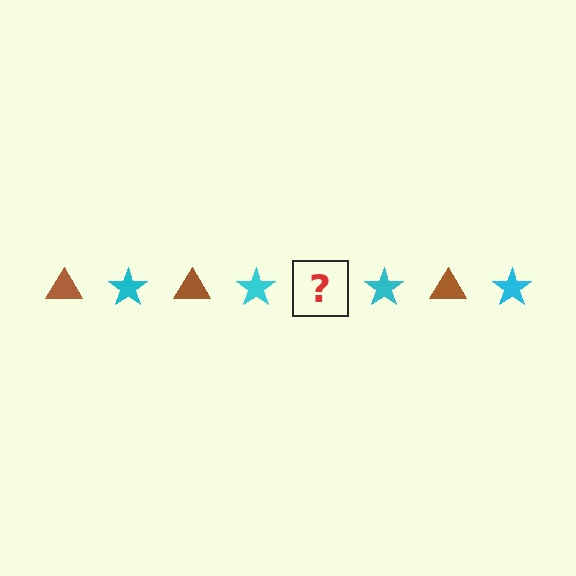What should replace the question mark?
The question mark should be replaced with a brown triangle.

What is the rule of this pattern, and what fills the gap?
The rule is that the pattern alternates between brown triangle and cyan star. The gap should be filled with a brown triangle.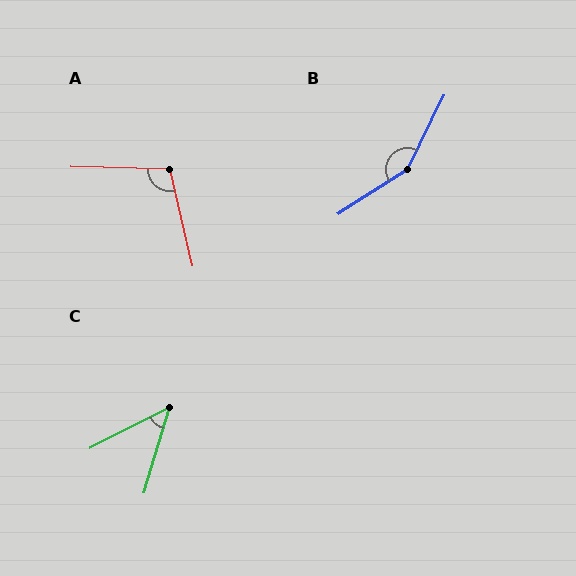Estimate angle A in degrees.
Approximately 104 degrees.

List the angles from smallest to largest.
C (47°), A (104°), B (149°).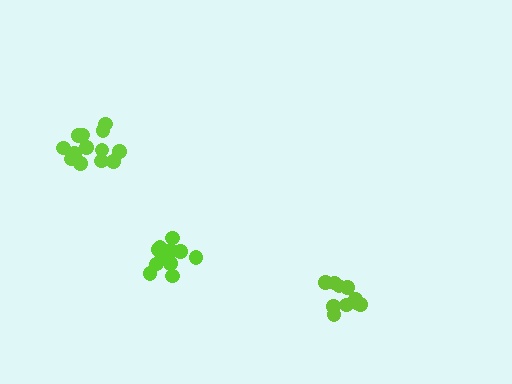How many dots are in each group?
Group 1: 11 dots, Group 2: 13 dots, Group 3: 10 dots (34 total).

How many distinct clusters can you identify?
There are 3 distinct clusters.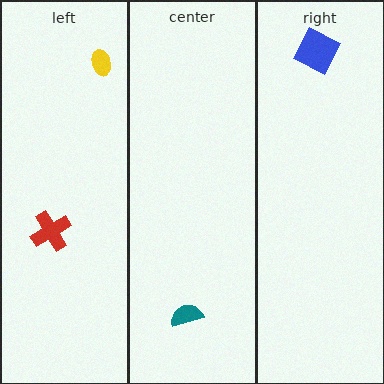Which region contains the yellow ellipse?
The left region.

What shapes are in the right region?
The blue square.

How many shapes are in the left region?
2.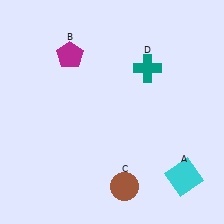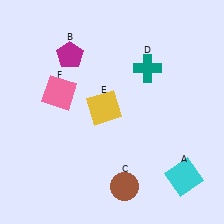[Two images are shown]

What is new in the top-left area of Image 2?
A pink square (F) was added in the top-left area of Image 2.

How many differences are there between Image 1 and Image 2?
There are 2 differences between the two images.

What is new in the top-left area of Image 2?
A yellow square (E) was added in the top-left area of Image 2.